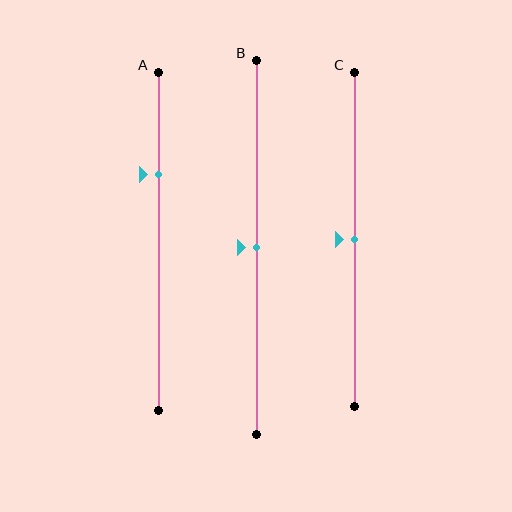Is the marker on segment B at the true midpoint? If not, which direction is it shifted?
Yes, the marker on segment B is at the true midpoint.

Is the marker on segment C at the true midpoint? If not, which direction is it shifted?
Yes, the marker on segment C is at the true midpoint.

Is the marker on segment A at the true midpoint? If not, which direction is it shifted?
No, the marker on segment A is shifted upward by about 20% of the segment length.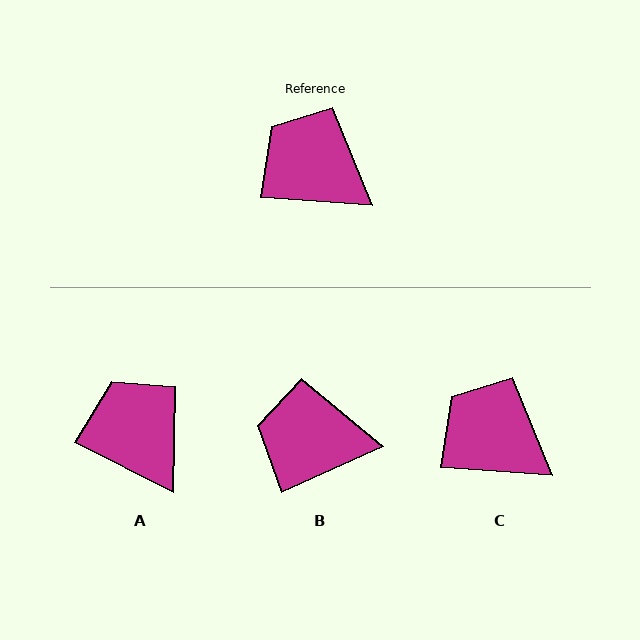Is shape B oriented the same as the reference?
No, it is off by about 29 degrees.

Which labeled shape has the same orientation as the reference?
C.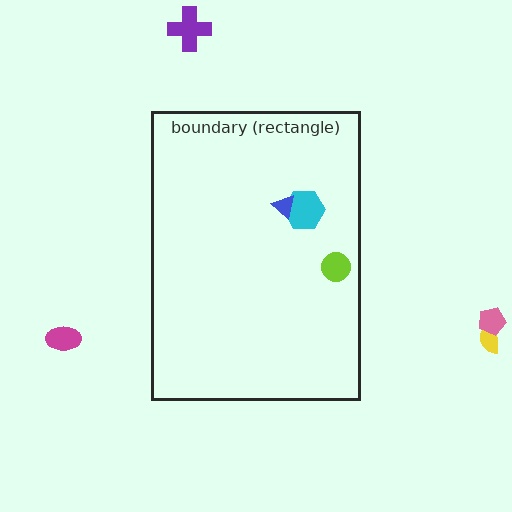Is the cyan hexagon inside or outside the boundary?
Inside.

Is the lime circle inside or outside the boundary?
Inside.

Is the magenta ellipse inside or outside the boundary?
Outside.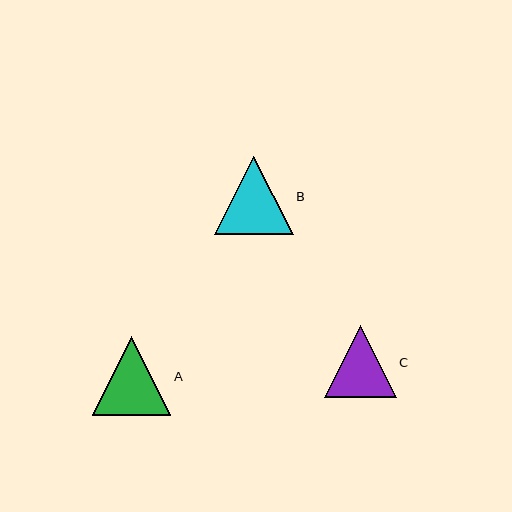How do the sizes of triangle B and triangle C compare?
Triangle B and triangle C are approximately the same size.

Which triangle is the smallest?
Triangle C is the smallest with a size of approximately 72 pixels.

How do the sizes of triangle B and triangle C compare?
Triangle B and triangle C are approximately the same size.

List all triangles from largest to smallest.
From largest to smallest: A, B, C.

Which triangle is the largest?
Triangle A is the largest with a size of approximately 78 pixels.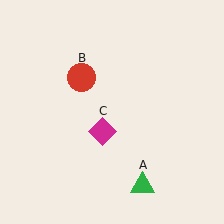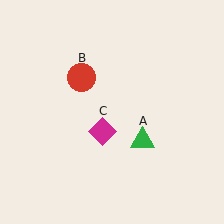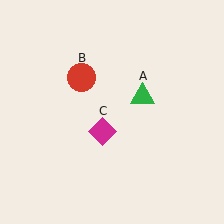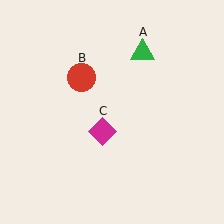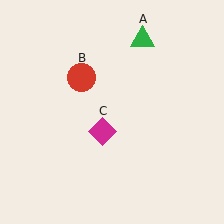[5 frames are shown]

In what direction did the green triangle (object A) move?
The green triangle (object A) moved up.